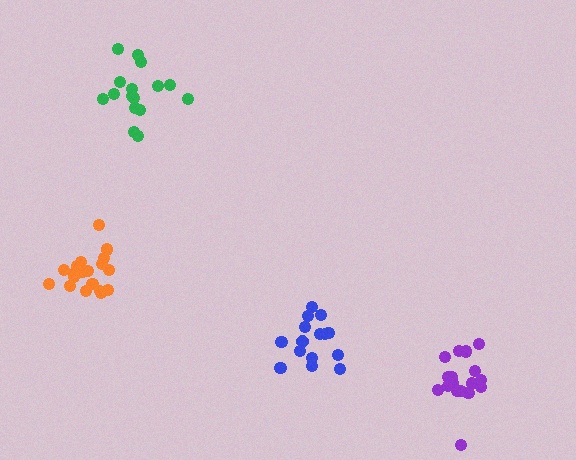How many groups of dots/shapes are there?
There are 4 groups.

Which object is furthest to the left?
The orange cluster is leftmost.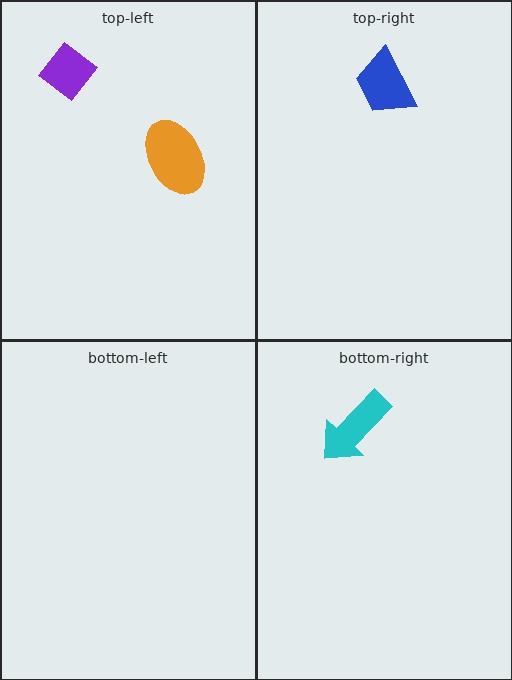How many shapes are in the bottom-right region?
1.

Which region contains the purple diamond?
The top-left region.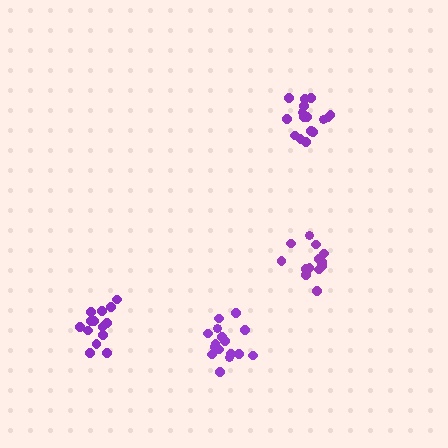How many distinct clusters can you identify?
There are 4 distinct clusters.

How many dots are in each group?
Group 1: 16 dots, Group 2: 13 dots, Group 3: 14 dots, Group 4: 16 dots (59 total).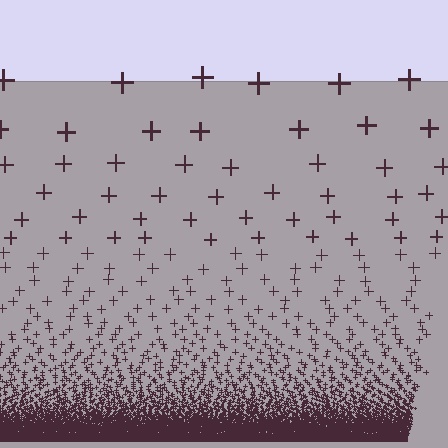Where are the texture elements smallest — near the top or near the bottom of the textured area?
Near the bottom.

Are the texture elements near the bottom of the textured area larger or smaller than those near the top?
Smaller. The gradient is inverted — elements near the bottom are smaller and denser.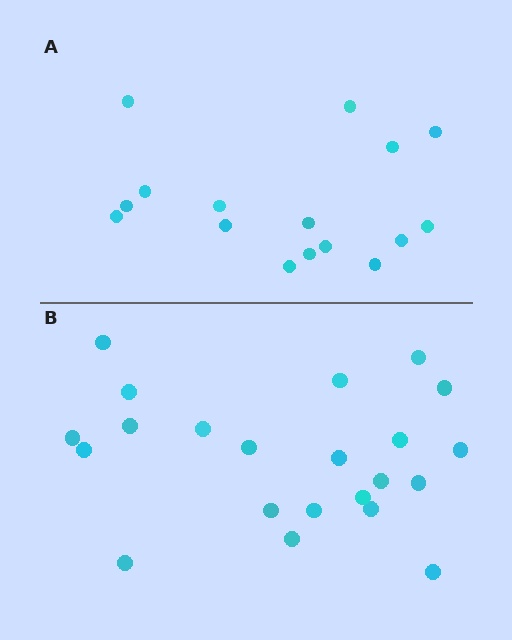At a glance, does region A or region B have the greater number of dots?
Region B (the bottom region) has more dots.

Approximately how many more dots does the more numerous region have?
Region B has about 6 more dots than region A.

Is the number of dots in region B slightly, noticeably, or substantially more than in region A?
Region B has noticeably more, but not dramatically so. The ratio is roughly 1.4 to 1.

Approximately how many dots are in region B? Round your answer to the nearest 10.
About 20 dots. (The exact count is 22, which rounds to 20.)